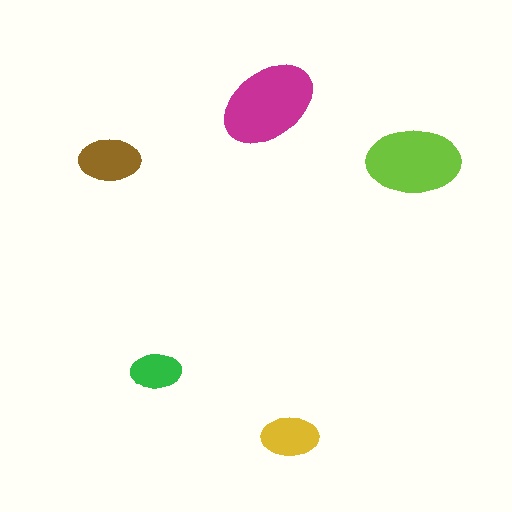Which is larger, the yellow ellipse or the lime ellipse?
The lime one.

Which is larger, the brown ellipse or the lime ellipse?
The lime one.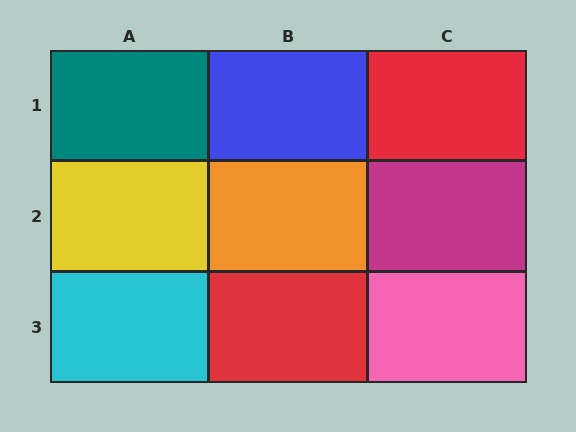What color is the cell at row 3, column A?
Cyan.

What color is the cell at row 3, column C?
Pink.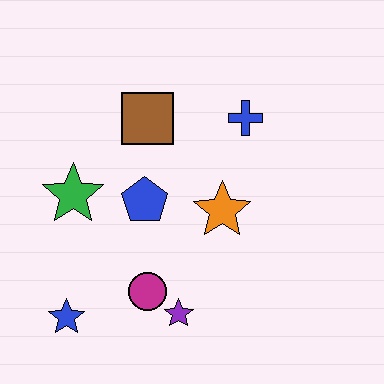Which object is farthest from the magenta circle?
The blue cross is farthest from the magenta circle.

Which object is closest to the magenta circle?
The purple star is closest to the magenta circle.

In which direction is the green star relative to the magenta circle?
The green star is above the magenta circle.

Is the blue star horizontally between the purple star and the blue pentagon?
No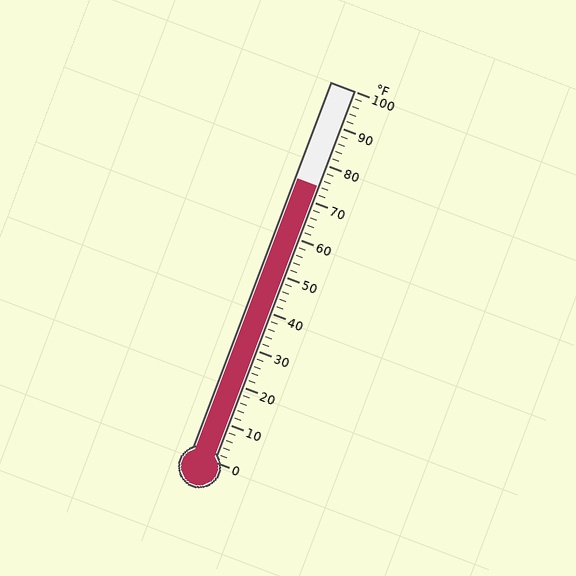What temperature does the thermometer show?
The thermometer shows approximately 74°F.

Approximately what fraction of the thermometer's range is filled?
The thermometer is filled to approximately 75% of its range.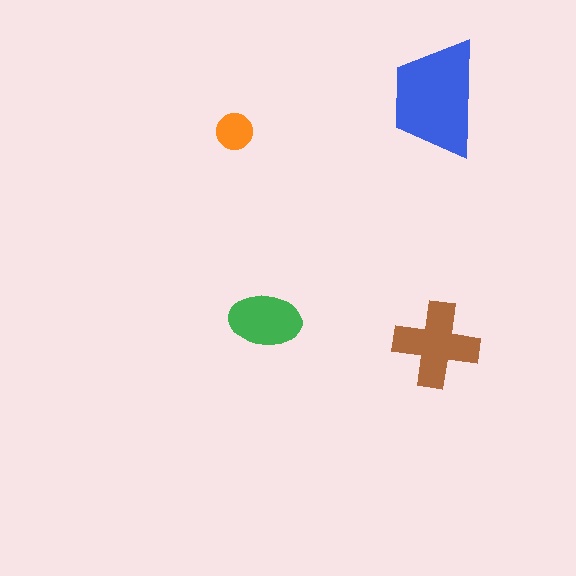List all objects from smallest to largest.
The orange circle, the green ellipse, the brown cross, the blue trapezoid.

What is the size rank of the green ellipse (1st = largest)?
3rd.